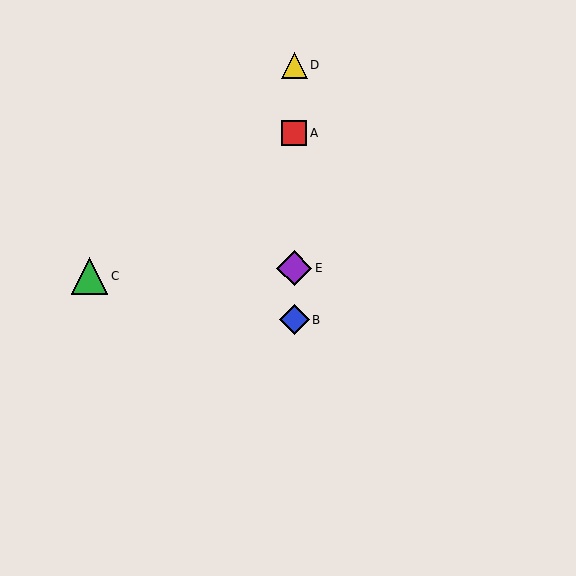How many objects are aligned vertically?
4 objects (A, B, D, E) are aligned vertically.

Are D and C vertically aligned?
No, D is at x≈294 and C is at x≈89.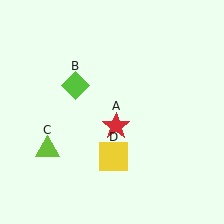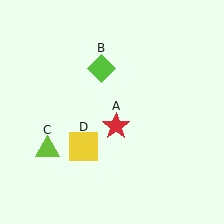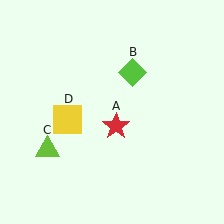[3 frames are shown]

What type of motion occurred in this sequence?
The lime diamond (object B), yellow square (object D) rotated clockwise around the center of the scene.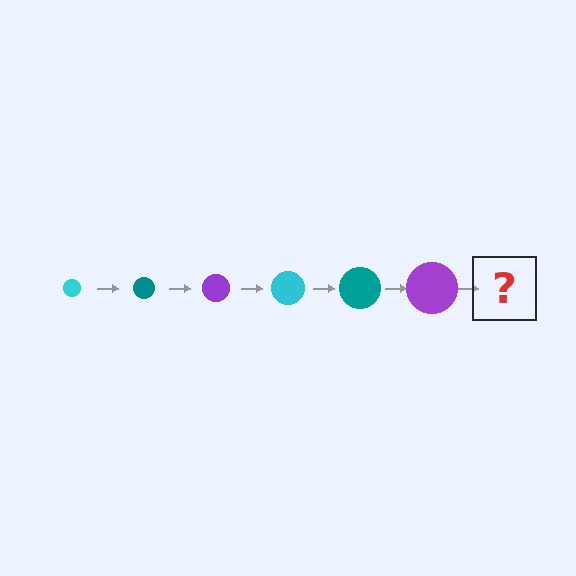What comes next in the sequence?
The next element should be a cyan circle, larger than the previous one.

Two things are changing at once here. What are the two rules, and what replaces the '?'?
The two rules are that the circle grows larger each step and the color cycles through cyan, teal, and purple. The '?' should be a cyan circle, larger than the previous one.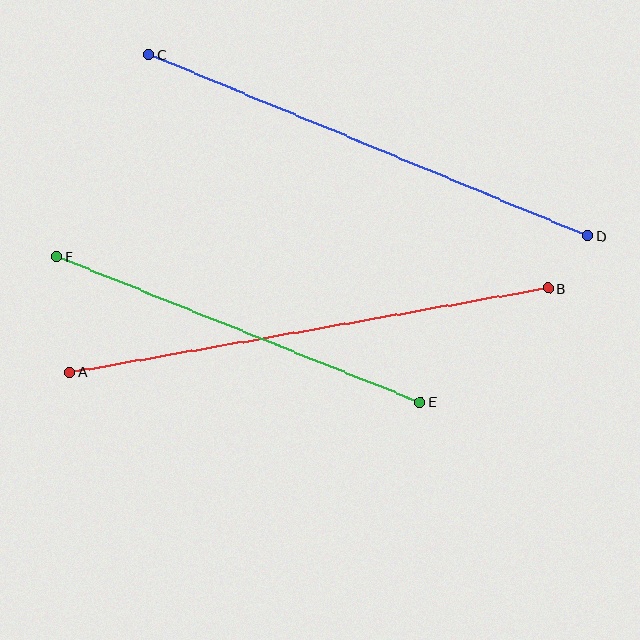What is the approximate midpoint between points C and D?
The midpoint is at approximately (368, 145) pixels.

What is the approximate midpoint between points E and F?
The midpoint is at approximately (239, 329) pixels.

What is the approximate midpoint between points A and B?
The midpoint is at approximately (309, 330) pixels.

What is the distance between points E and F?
The distance is approximately 392 pixels.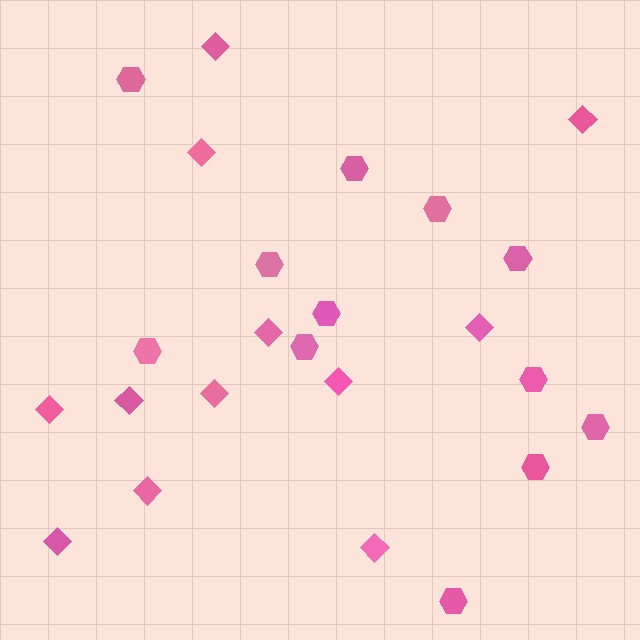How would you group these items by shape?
There are 2 groups: one group of hexagons (12) and one group of diamonds (12).